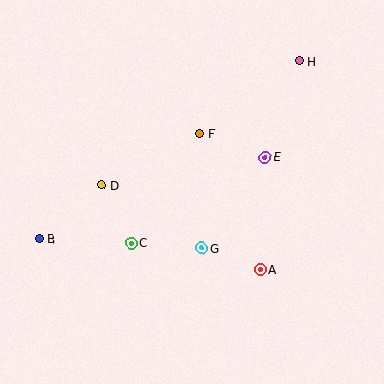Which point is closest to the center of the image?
Point G at (201, 248) is closest to the center.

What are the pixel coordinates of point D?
Point D is at (102, 185).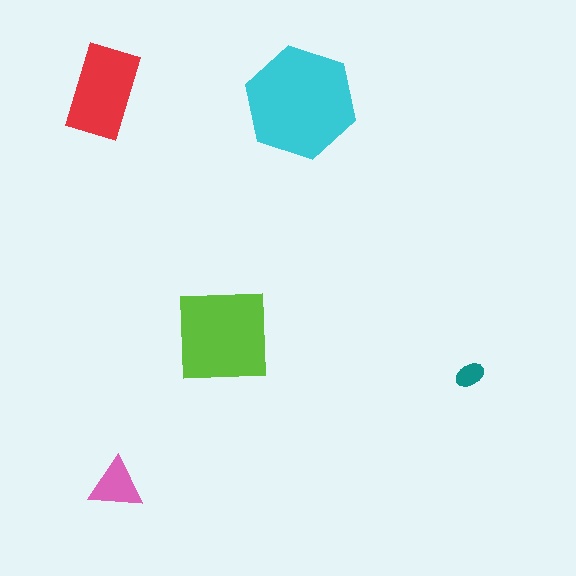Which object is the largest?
The cyan hexagon.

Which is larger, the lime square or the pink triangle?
The lime square.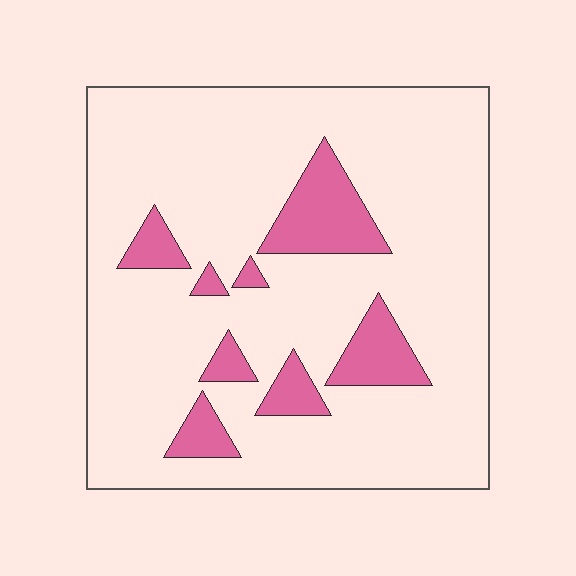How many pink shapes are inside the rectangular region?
8.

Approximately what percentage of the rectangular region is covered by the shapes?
Approximately 15%.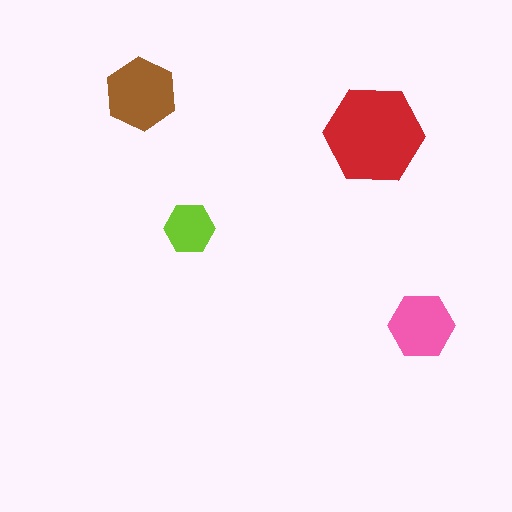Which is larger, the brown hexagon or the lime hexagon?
The brown one.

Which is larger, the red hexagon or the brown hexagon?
The red one.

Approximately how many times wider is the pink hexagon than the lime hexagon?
About 1.5 times wider.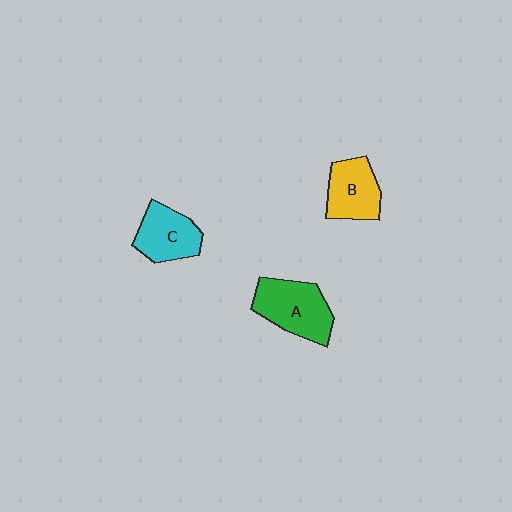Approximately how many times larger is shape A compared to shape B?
Approximately 1.3 times.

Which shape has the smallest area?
Shape B (yellow).